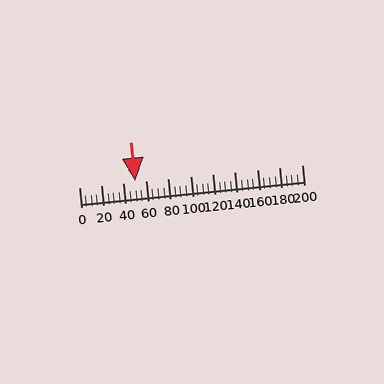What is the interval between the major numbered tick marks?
The major tick marks are spaced 20 units apart.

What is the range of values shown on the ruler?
The ruler shows values from 0 to 200.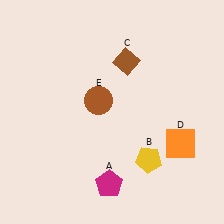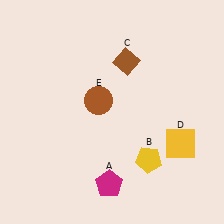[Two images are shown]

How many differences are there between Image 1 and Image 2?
There is 1 difference between the two images.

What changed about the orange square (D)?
In Image 1, D is orange. In Image 2, it changed to yellow.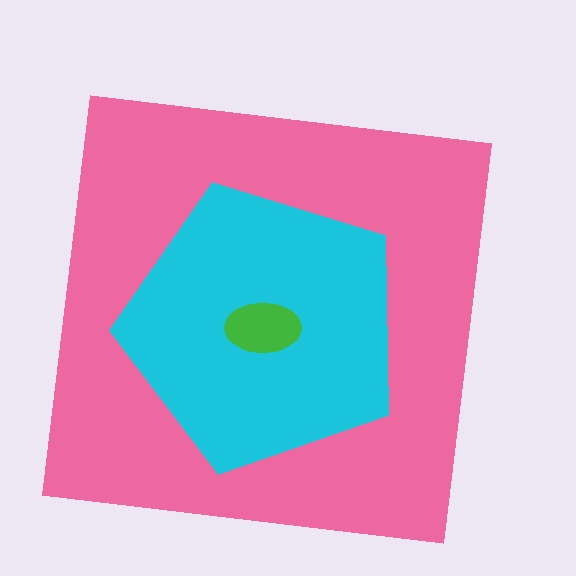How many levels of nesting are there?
3.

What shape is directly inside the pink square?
The cyan pentagon.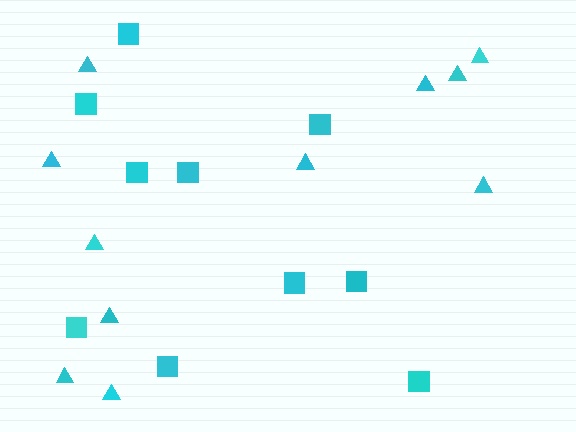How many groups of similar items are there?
There are 2 groups: one group of triangles (11) and one group of squares (10).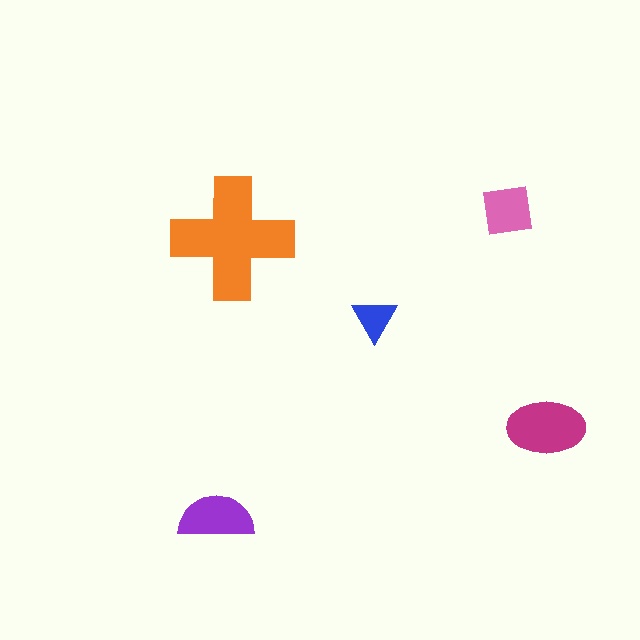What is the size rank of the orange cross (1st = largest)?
1st.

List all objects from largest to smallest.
The orange cross, the magenta ellipse, the purple semicircle, the pink square, the blue triangle.